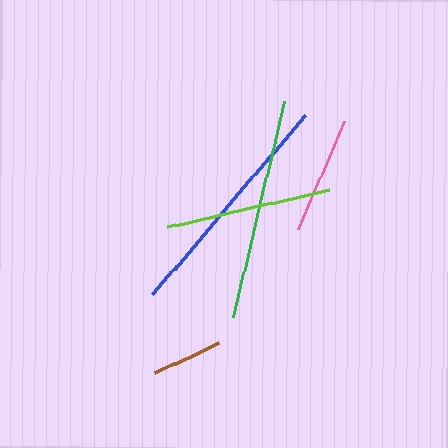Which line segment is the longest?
The blue line is the longest at approximately 235 pixels.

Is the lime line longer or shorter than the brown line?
The lime line is longer than the brown line.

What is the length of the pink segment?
The pink segment is approximately 117 pixels long.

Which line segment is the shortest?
The brown line is the shortest at approximately 70 pixels.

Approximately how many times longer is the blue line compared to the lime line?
The blue line is approximately 1.4 times the length of the lime line.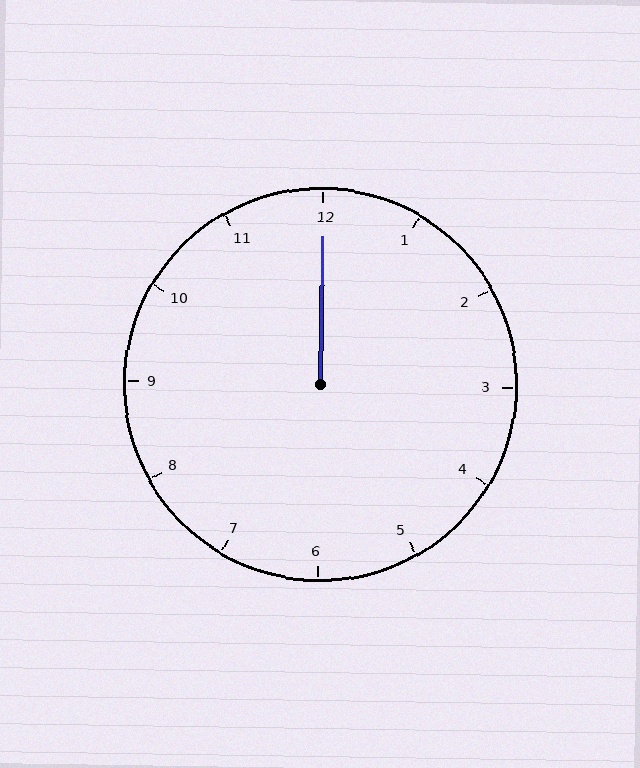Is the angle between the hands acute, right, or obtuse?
It is acute.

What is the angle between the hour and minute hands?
Approximately 0 degrees.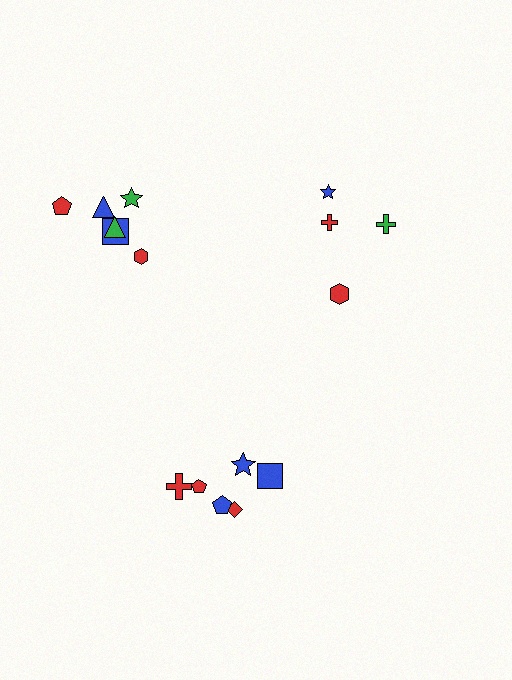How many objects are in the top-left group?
There are 6 objects.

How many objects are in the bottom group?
There are 6 objects.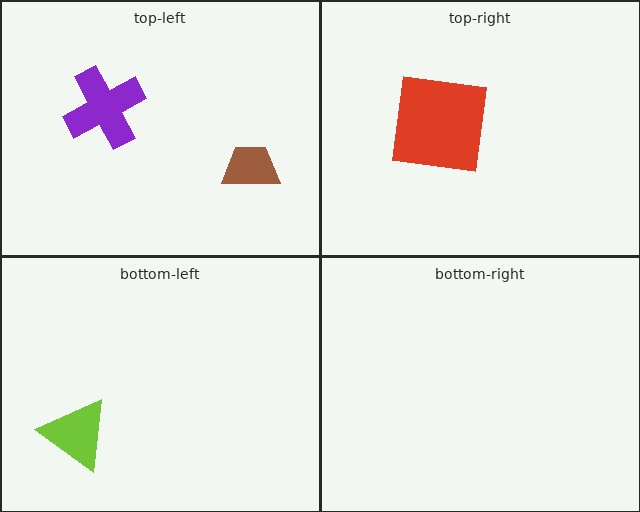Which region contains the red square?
The top-right region.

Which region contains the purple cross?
The top-left region.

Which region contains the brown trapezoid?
The top-left region.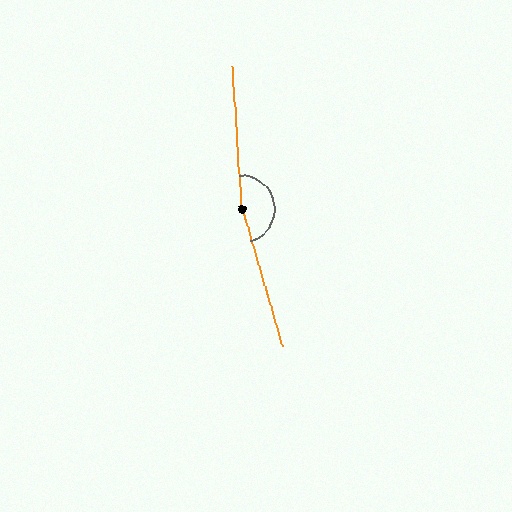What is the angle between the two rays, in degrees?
Approximately 167 degrees.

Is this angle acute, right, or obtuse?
It is obtuse.